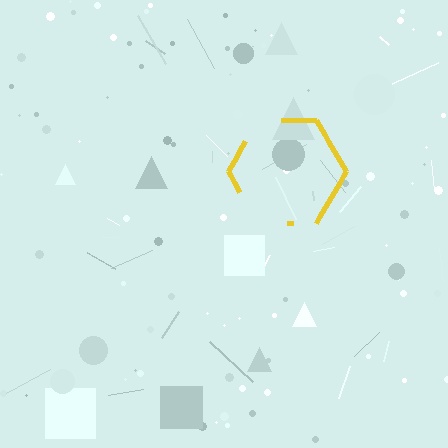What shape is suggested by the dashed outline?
The dashed outline suggests a hexagon.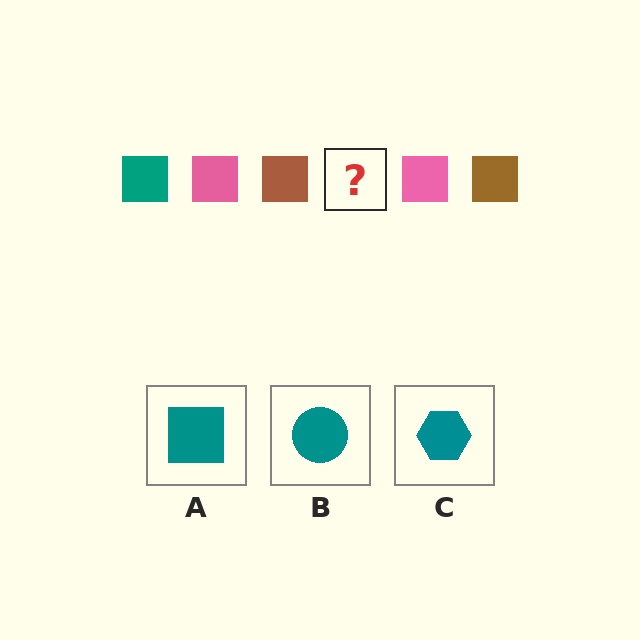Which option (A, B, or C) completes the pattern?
A.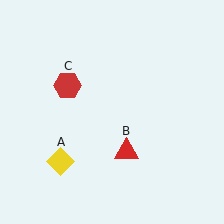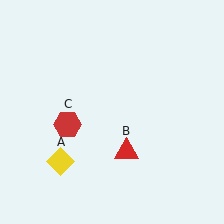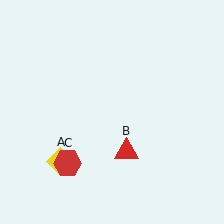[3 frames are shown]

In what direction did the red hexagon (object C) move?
The red hexagon (object C) moved down.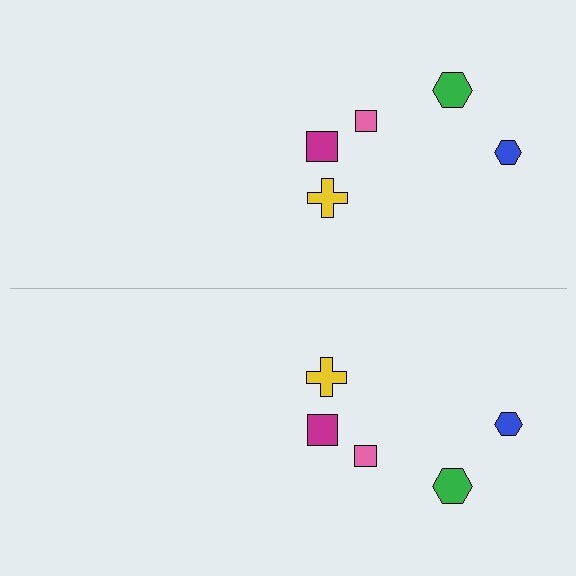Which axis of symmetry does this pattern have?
The pattern has a horizontal axis of symmetry running through the center of the image.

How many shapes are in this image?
There are 10 shapes in this image.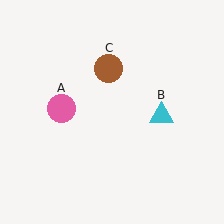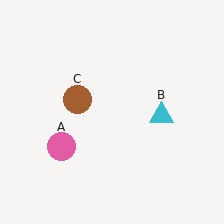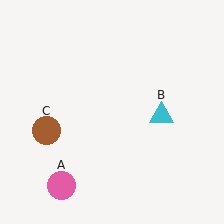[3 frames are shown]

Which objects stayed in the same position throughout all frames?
Cyan triangle (object B) remained stationary.